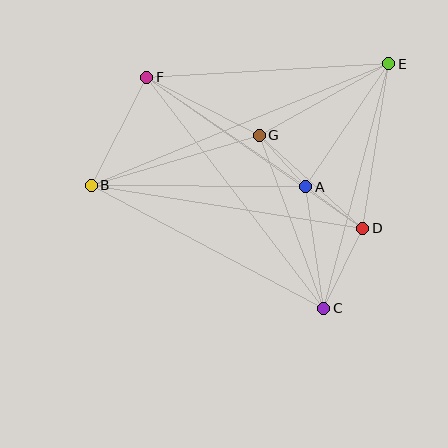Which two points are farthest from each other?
Points B and E are farthest from each other.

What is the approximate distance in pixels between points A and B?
The distance between A and B is approximately 215 pixels.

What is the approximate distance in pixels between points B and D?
The distance between B and D is approximately 275 pixels.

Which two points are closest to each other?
Points A and G are closest to each other.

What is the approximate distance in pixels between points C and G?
The distance between C and G is approximately 184 pixels.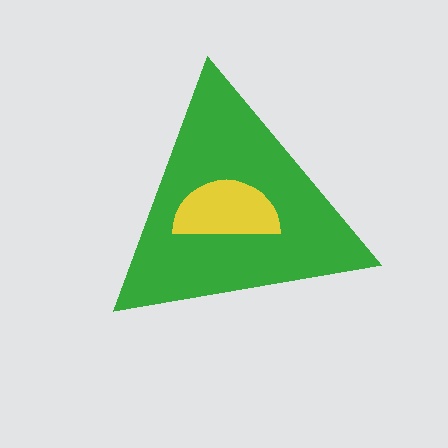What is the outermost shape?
The green triangle.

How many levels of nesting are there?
2.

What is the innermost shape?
The yellow semicircle.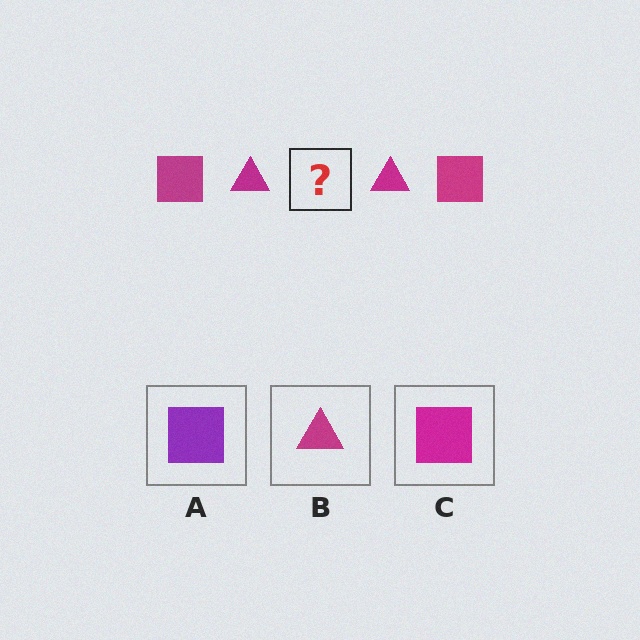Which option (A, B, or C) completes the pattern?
C.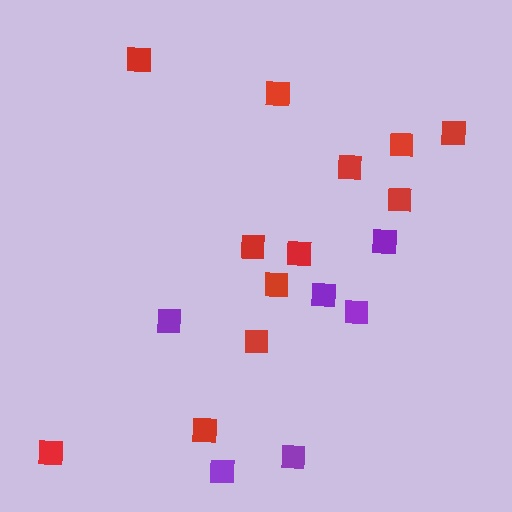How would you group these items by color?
There are 2 groups: one group of red squares (12) and one group of purple squares (6).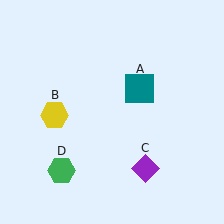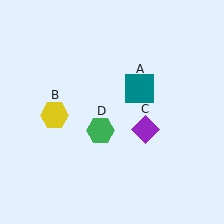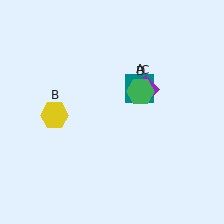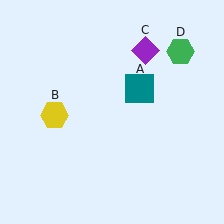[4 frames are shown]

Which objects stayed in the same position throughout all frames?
Teal square (object A) and yellow hexagon (object B) remained stationary.